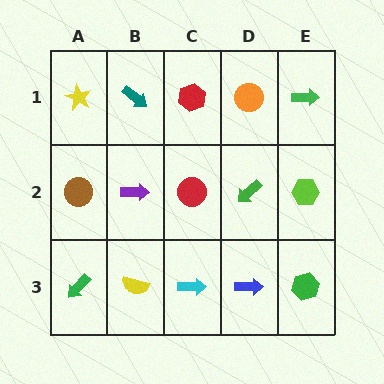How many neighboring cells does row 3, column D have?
3.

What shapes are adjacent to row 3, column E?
A lime hexagon (row 2, column E), a blue arrow (row 3, column D).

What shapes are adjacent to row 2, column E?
A green arrow (row 1, column E), a green hexagon (row 3, column E), a green arrow (row 2, column D).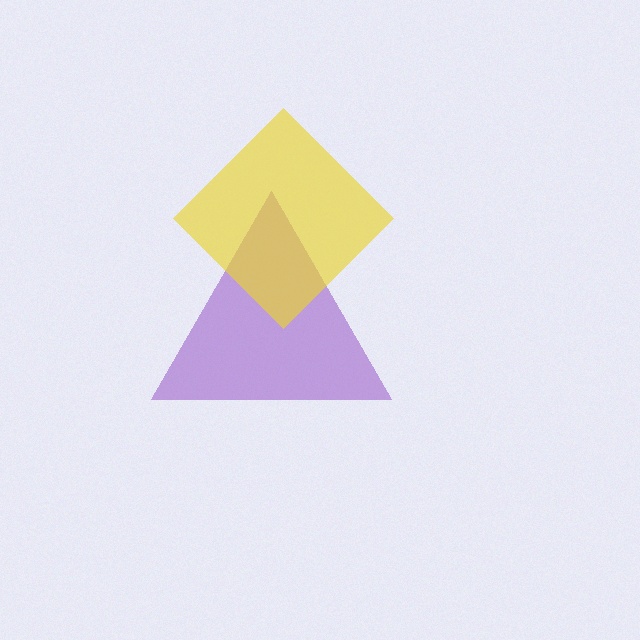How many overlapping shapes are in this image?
There are 2 overlapping shapes in the image.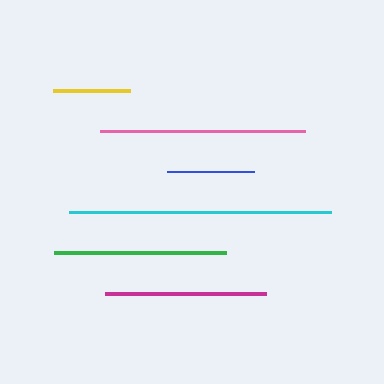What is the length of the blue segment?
The blue segment is approximately 87 pixels long.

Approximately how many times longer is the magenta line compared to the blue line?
The magenta line is approximately 1.8 times the length of the blue line.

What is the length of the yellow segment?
The yellow segment is approximately 77 pixels long.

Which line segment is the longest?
The cyan line is the longest at approximately 262 pixels.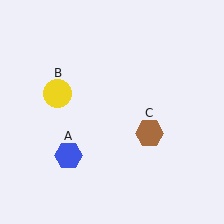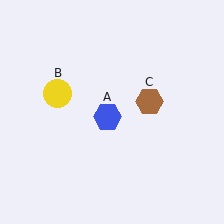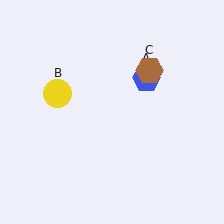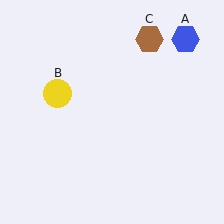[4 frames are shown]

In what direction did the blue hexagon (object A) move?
The blue hexagon (object A) moved up and to the right.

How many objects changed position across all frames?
2 objects changed position: blue hexagon (object A), brown hexagon (object C).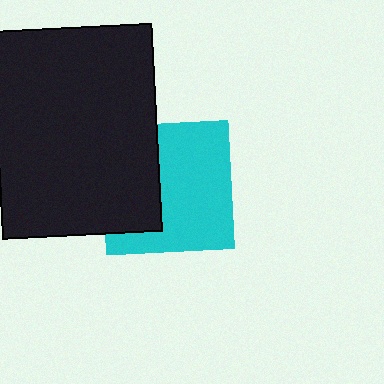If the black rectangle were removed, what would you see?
You would see the complete cyan square.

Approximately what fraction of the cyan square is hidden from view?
Roughly 38% of the cyan square is hidden behind the black rectangle.